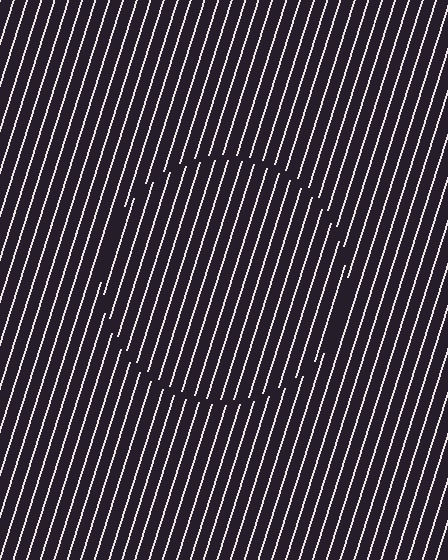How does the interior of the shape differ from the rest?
The interior of the shape contains the same grating, shifted by half a period — the contour is defined by the phase discontinuity where line-ends from the inner and outer gratings abut.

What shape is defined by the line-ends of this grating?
An illusory circle. The interior of the shape contains the same grating, shifted by half a period — the contour is defined by the phase discontinuity where line-ends from the inner and outer gratings abut.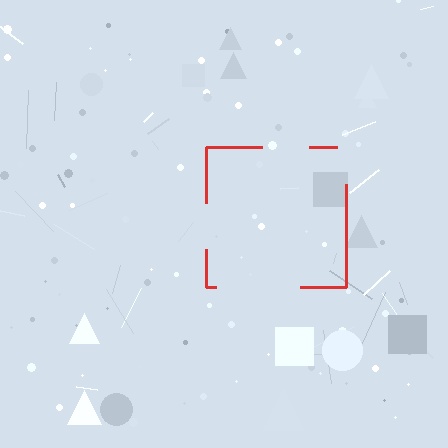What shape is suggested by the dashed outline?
The dashed outline suggests a square.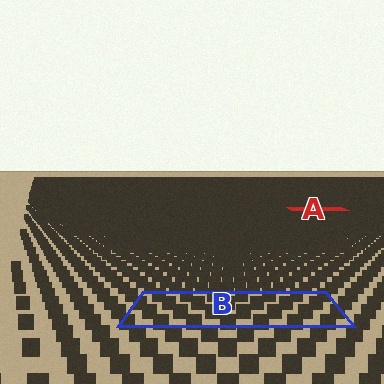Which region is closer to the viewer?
Region B is closer. The texture elements there are larger and more spread out.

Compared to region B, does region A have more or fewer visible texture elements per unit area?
Region A has more texture elements per unit area — they are packed more densely because it is farther away.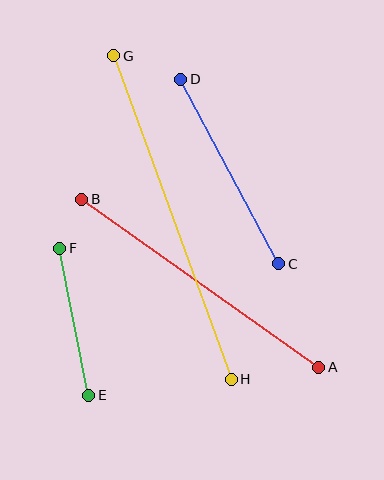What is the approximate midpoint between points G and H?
The midpoint is at approximately (172, 218) pixels.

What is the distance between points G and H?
The distance is approximately 344 pixels.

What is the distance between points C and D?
The distance is approximately 209 pixels.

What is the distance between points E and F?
The distance is approximately 150 pixels.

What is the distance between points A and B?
The distance is approximately 290 pixels.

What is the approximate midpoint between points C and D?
The midpoint is at approximately (230, 172) pixels.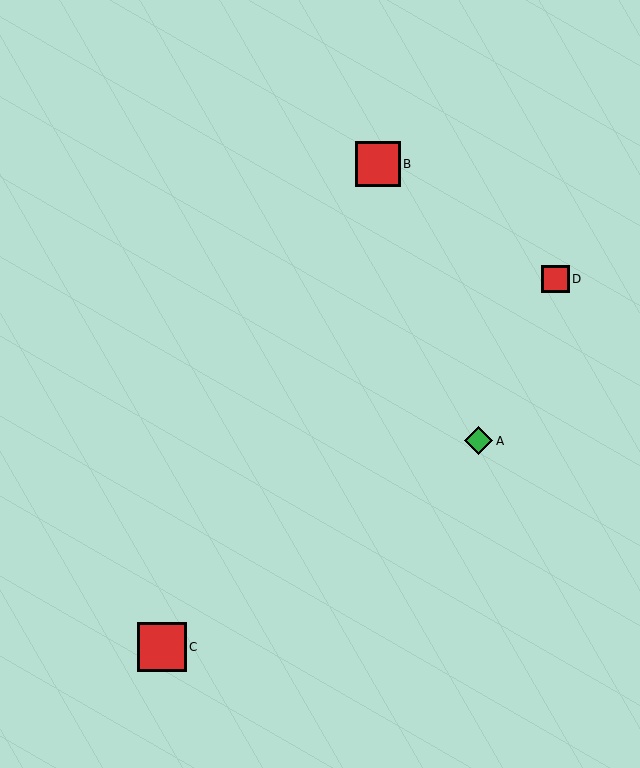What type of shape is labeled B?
Shape B is a red square.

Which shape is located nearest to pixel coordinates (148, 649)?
The red square (labeled C) at (162, 647) is nearest to that location.